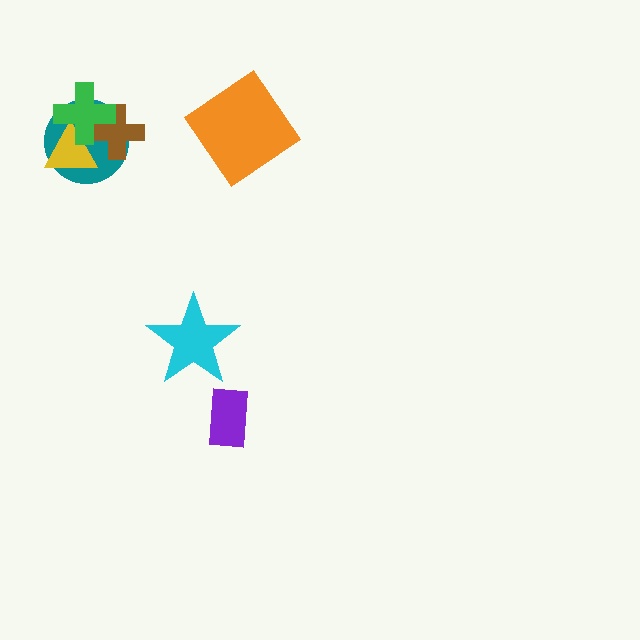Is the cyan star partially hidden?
No, no other shape covers it.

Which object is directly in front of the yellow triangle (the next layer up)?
The brown cross is directly in front of the yellow triangle.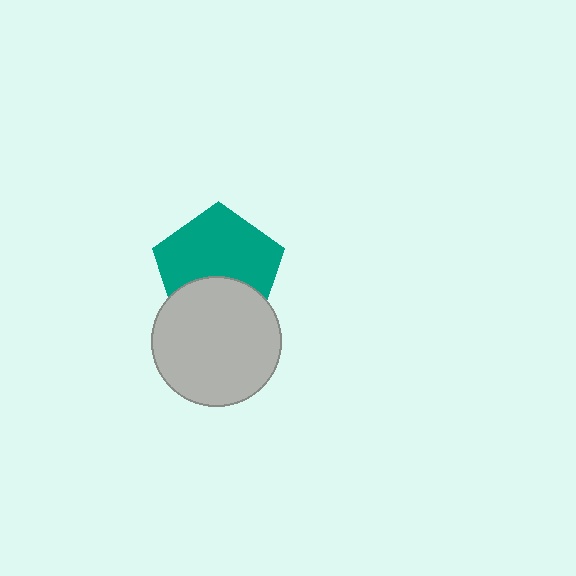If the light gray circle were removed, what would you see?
You would see the complete teal pentagon.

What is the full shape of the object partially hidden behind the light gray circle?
The partially hidden object is a teal pentagon.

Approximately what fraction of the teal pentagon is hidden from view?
Roughly 35% of the teal pentagon is hidden behind the light gray circle.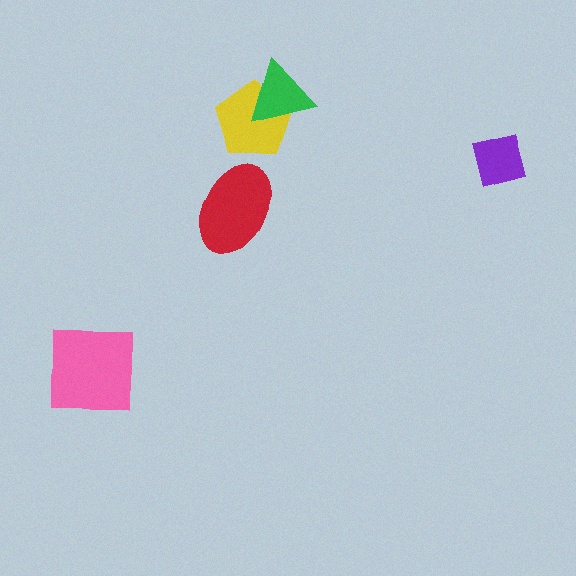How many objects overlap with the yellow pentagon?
1 object overlaps with the yellow pentagon.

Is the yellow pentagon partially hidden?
Yes, it is partially covered by another shape.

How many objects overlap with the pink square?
0 objects overlap with the pink square.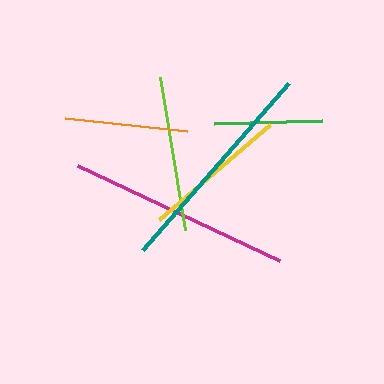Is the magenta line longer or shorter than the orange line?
The magenta line is longer than the orange line.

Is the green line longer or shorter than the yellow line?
The yellow line is longer than the green line.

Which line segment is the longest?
The magenta line is the longest at approximately 224 pixels.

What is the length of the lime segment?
The lime segment is approximately 155 pixels long.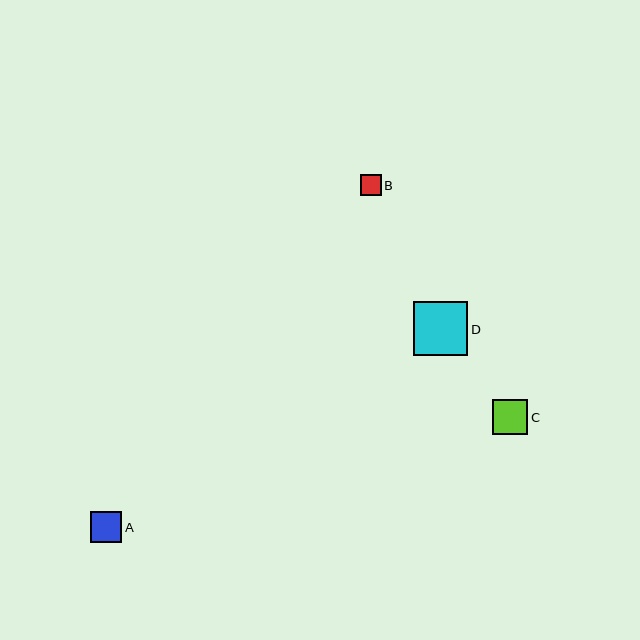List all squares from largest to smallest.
From largest to smallest: D, C, A, B.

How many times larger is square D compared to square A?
Square D is approximately 1.7 times the size of square A.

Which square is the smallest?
Square B is the smallest with a size of approximately 20 pixels.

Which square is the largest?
Square D is the largest with a size of approximately 54 pixels.